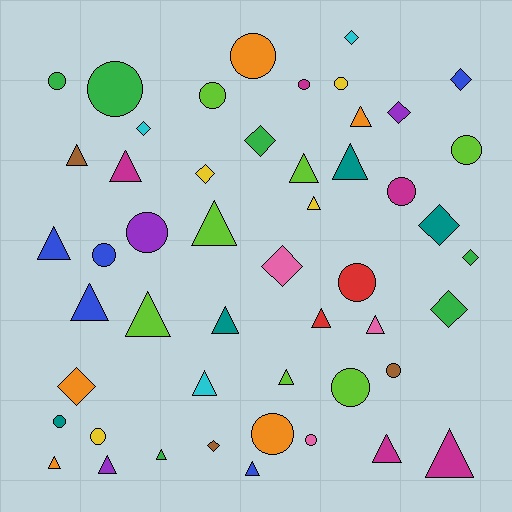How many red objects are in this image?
There are 2 red objects.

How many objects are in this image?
There are 50 objects.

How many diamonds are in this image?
There are 12 diamonds.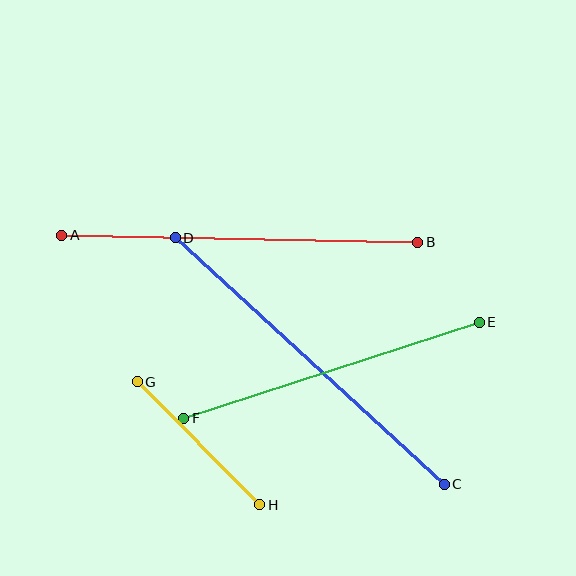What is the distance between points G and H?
The distance is approximately 174 pixels.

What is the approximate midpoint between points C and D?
The midpoint is at approximately (310, 361) pixels.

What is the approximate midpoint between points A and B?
The midpoint is at approximately (240, 239) pixels.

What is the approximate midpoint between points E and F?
The midpoint is at approximately (331, 370) pixels.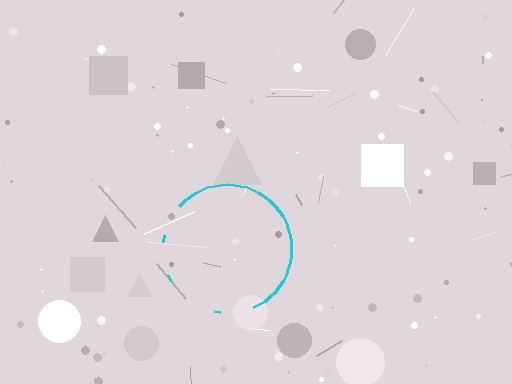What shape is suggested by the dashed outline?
The dashed outline suggests a circle.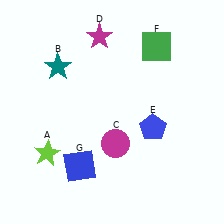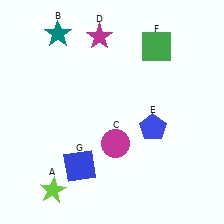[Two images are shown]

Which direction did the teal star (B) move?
The teal star (B) moved up.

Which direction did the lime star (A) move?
The lime star (A) moved down.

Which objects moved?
The objects that moved are: the lime star (A), the teal star (B).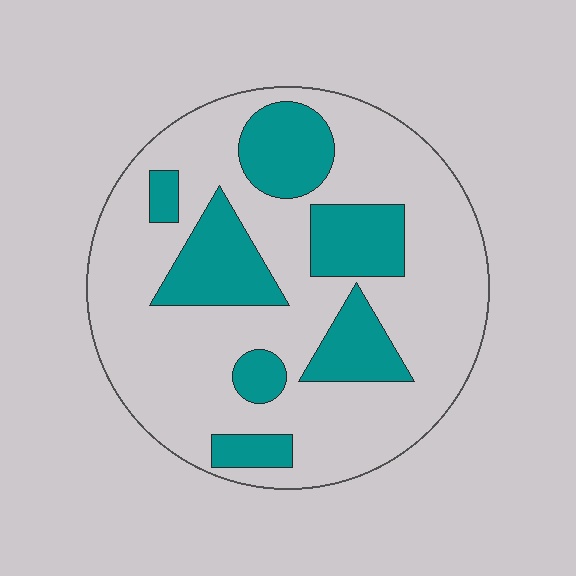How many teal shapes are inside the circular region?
7.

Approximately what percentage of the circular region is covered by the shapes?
Approximately 30%.